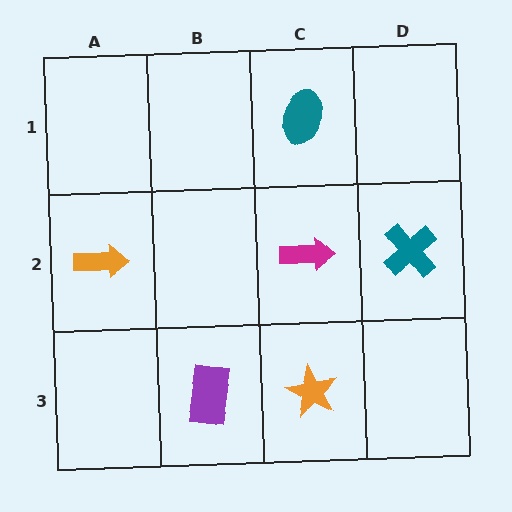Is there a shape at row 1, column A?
No, that cell is empty.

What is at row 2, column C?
A magenta arrow.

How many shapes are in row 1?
1 shape.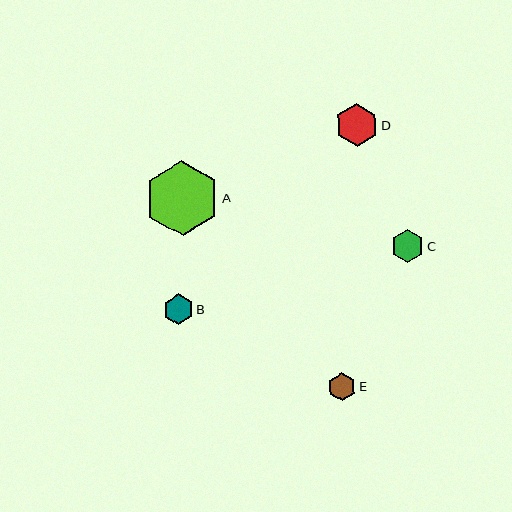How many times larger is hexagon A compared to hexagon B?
Hexagon A is approximately 2.5 times the size of hexagon B.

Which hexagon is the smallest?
Hexagon E is the smallest with a size of approximately 28 pixels.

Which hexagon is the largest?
Hexagon A is the largest with a size of approximately 75 pixels.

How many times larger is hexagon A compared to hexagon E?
Hexagon A is approximately 2.7 times the size of hexagon E.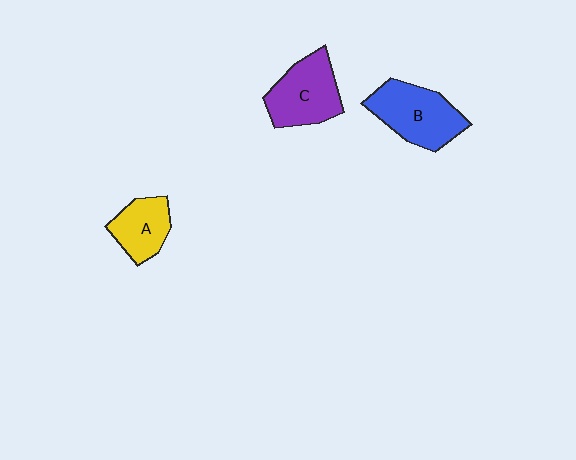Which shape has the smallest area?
Shape A (yellow).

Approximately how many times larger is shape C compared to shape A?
Approximately 1.4 times.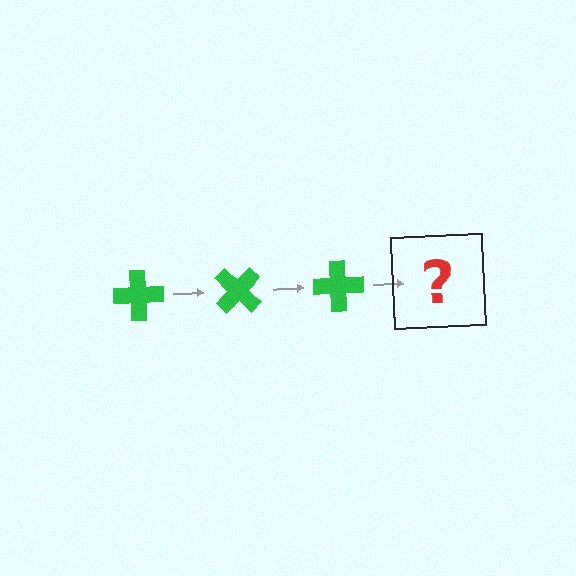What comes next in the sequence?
The next element should be a green cross rotated 135 degrees.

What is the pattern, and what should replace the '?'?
The pattern is that the cross rotates 45 degrees each step. The '?' should be a green cross rotated 135 degrees.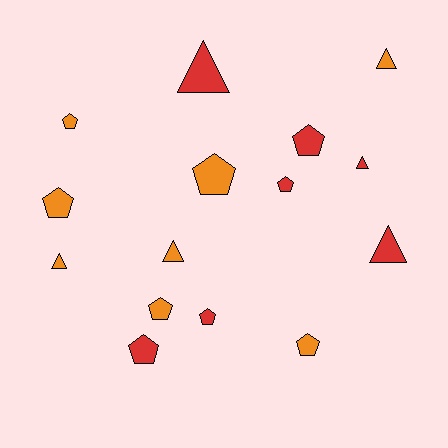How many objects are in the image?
There are 15 objects.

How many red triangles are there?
There are 3 red triangles.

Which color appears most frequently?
Orange, with 8 objects.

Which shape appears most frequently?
Pentagon, with 9 objects.